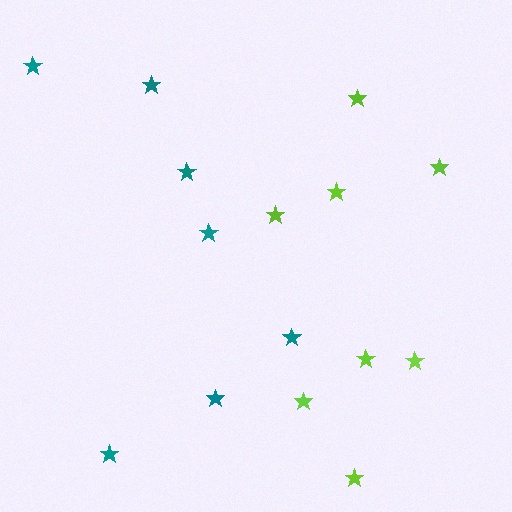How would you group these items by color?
There are 2 groups: one group of lime stars (8) and one group of teal stars (7).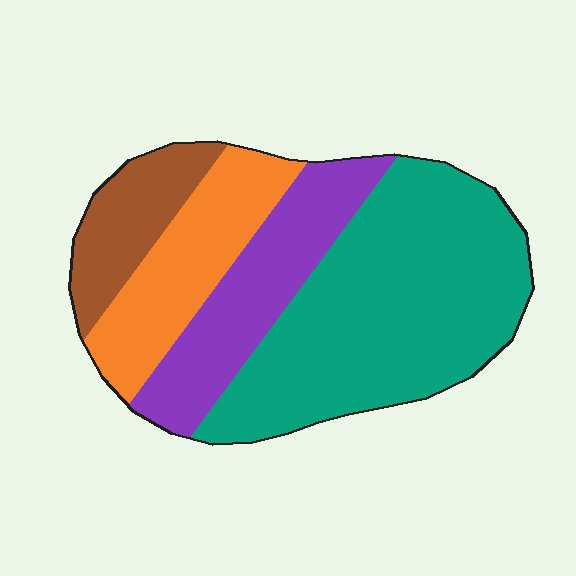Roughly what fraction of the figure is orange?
Orange takes up less than a quarter of the figure.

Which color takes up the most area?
Teal, at roughly 50%.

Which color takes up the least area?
Brown, at roughly 10%.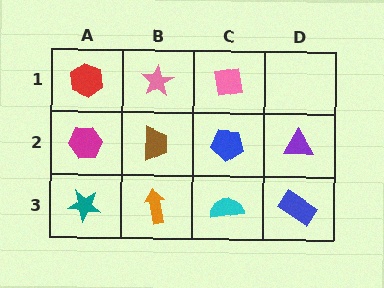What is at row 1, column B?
A pink star.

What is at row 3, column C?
A cyan semicircle.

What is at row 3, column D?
A blue rectangle.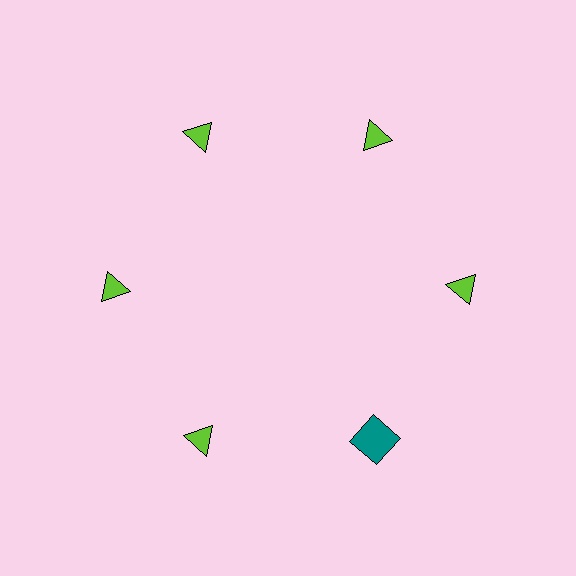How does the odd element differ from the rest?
It differs in both color (teal instead of lime) and shape (square instead of triangle).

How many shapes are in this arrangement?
There are 6 shapes arranged in a ring pattern.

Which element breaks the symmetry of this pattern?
The teal square at roughly the 5 o'clock position breaks the symmetry. All other shapes are lime triangles.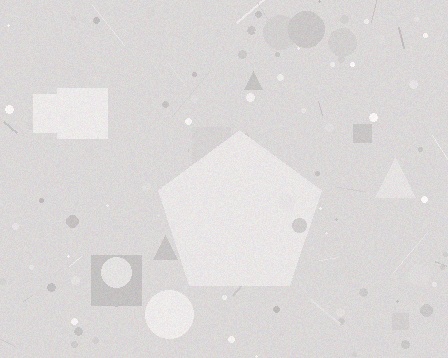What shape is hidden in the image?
A pentagon is hidden in the image.